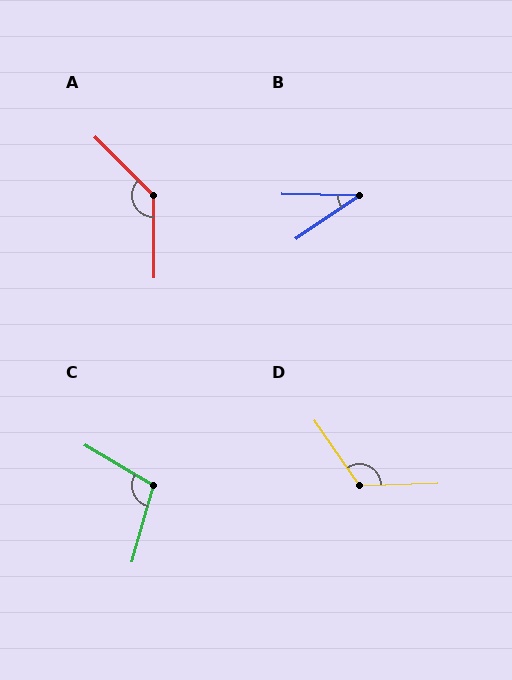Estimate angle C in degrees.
Approximately 105 degrees.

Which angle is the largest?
A, at approximately 135 degrees.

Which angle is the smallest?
B, at approximately 36 degrees.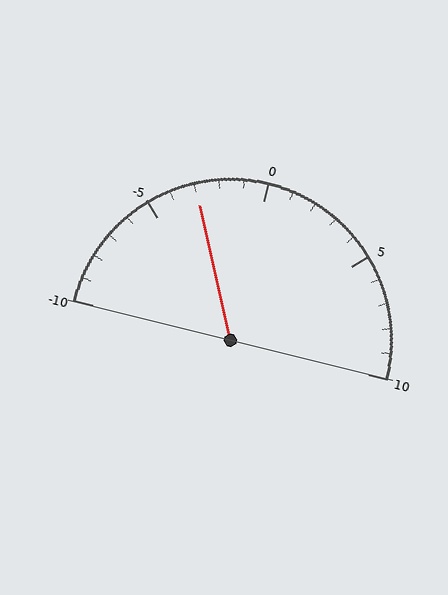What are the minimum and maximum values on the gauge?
The gauge ranges from -10 to 10.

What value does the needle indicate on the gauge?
The needle indicates approximately -3.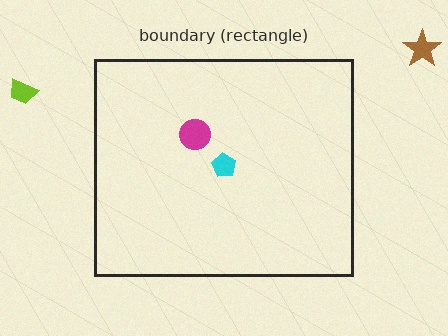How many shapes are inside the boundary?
2 inside, 2 outside.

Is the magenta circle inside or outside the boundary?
Inside.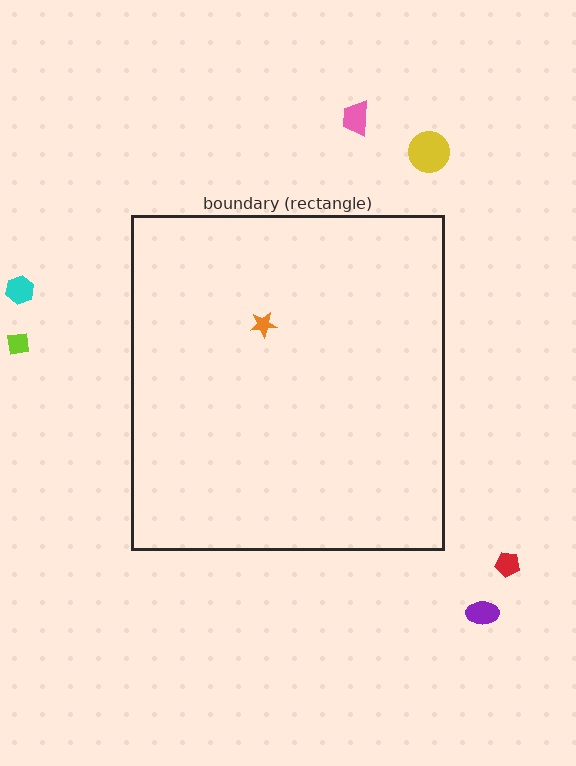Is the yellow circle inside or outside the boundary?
Outside.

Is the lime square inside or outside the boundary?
Outside.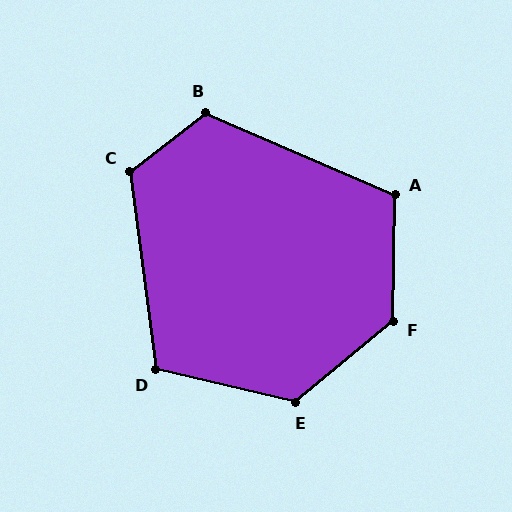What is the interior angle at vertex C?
Approximately 120 degrees (obtuse).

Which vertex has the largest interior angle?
F, at approximately 131 degrees.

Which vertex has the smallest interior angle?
D, at approximately 111 degrees.